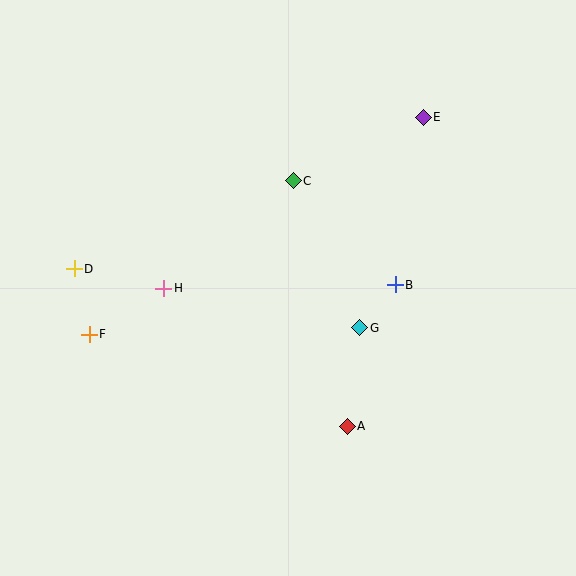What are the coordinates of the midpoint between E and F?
The midpoint between E and F is at (256, 226).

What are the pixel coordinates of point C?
Point C is at (293, 181).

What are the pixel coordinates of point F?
Point F is at (89, 334).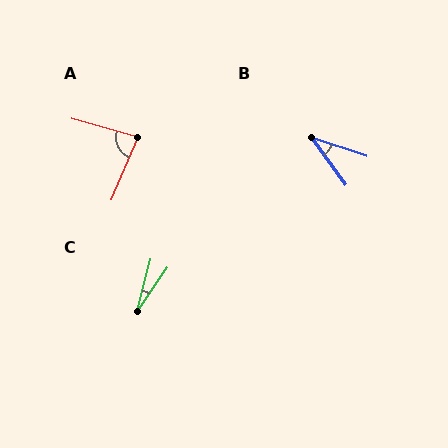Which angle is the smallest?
C, at approximately 20 degrees.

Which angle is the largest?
A, at approximately 82 degrees.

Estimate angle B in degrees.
Approximately 36 degrees.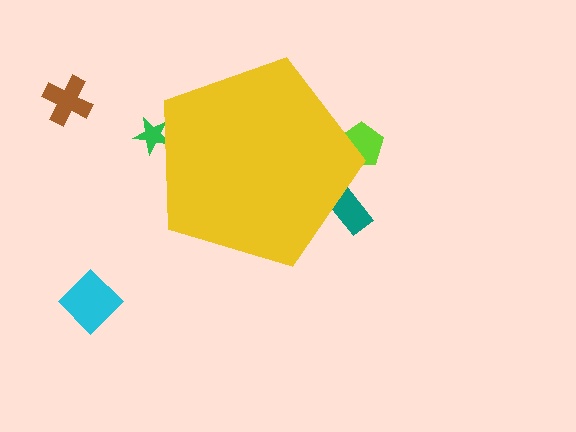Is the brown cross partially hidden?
No, the brown cross is fully visible.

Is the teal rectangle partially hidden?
Yes, the teal rectangle is partially hidden behind the yellow pentagon.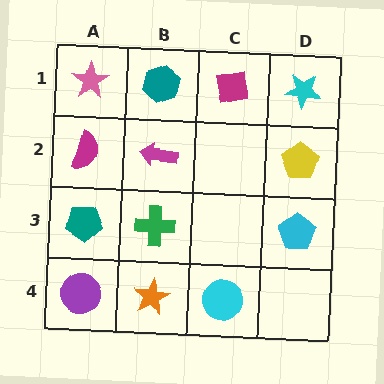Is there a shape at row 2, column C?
No, that cell is empty.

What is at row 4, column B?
An orange star.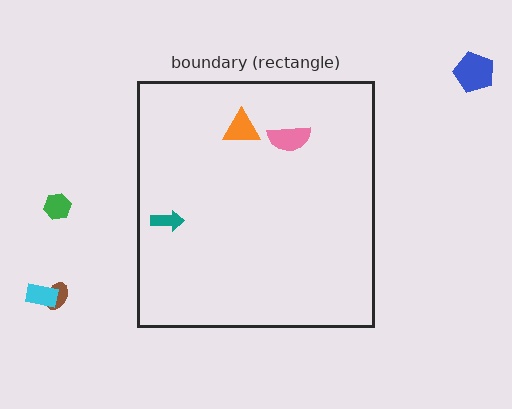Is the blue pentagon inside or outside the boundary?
Outside.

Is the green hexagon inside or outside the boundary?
Outside.